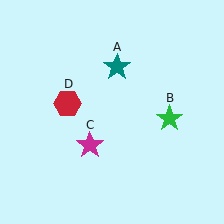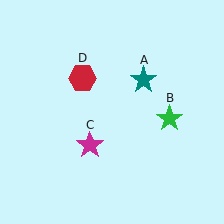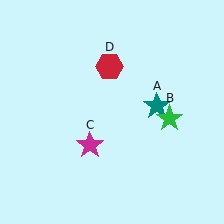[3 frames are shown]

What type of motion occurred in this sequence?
The teal star (object A), red hexagon (object D) rotated clockwise around the center of the scene.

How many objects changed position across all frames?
2 objects changed position: teal star (object A), red hexagon (object D).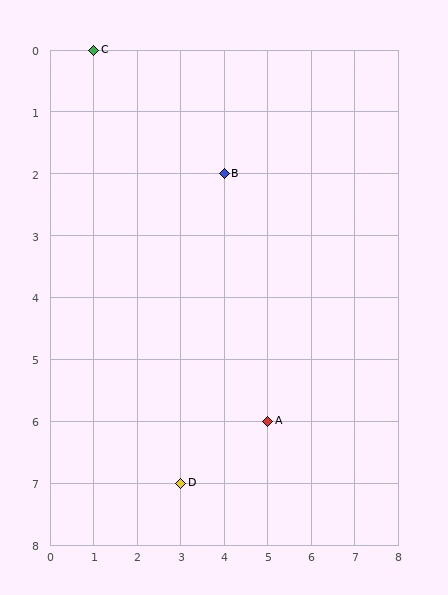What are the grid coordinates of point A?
Point A is at grid coordinates (5, 6).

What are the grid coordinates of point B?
Point B is at grid coordinates (4, 2).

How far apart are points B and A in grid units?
Points B and A are 1 column and 4 rows apart (about 4.1 grid units diagonally).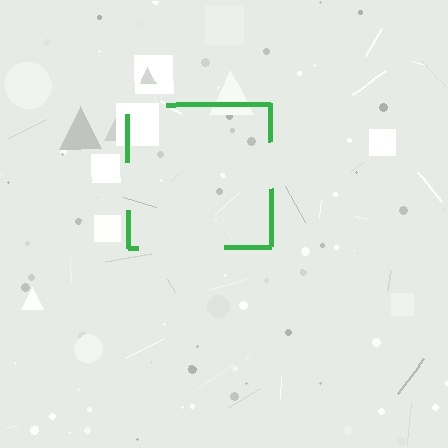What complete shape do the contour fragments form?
The contour fragments form a square.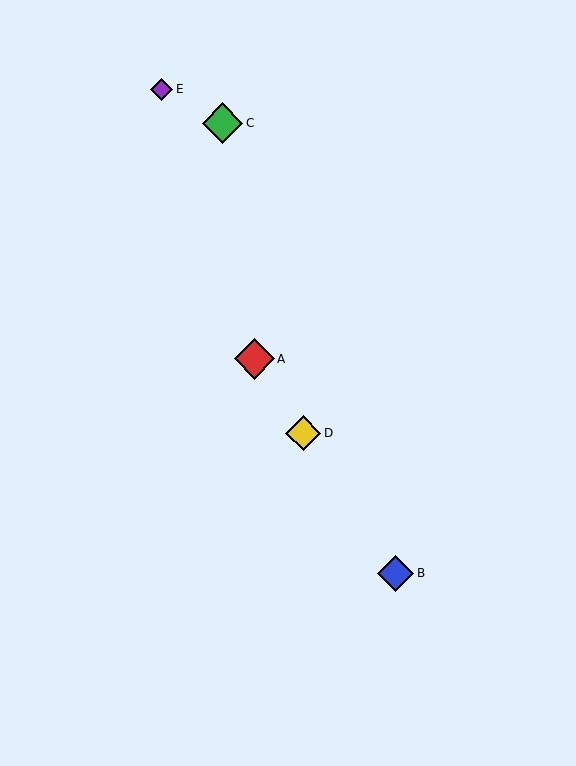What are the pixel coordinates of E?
Object E is at (162, 89).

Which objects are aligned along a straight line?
Objects A, B, D are aligned along a straight line.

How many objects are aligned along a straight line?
3 objects (A, B, D) are aligned along a straight line.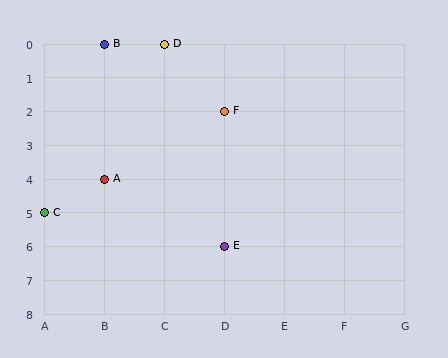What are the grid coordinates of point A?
Point A is at grid coordinates (B, 4).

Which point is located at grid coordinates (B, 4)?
Point A is at (B, 4).